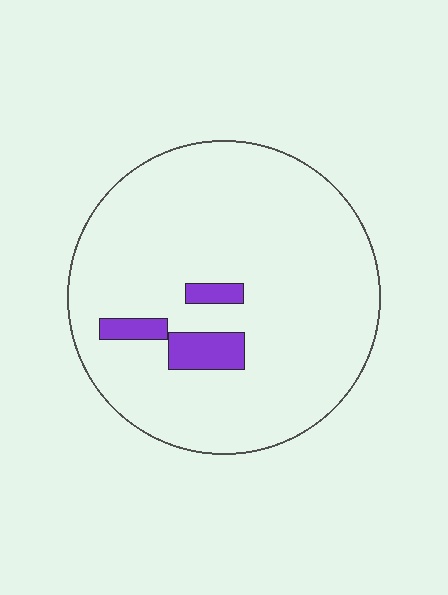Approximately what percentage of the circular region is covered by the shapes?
Approximately 5%.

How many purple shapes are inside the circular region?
3.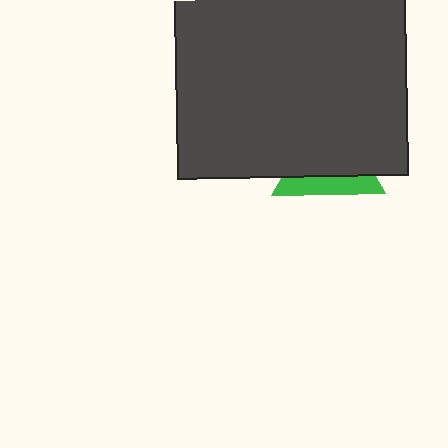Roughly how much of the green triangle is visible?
A small part of it is visible (roughly 33%).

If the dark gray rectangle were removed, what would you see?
You would see the complete green triangle.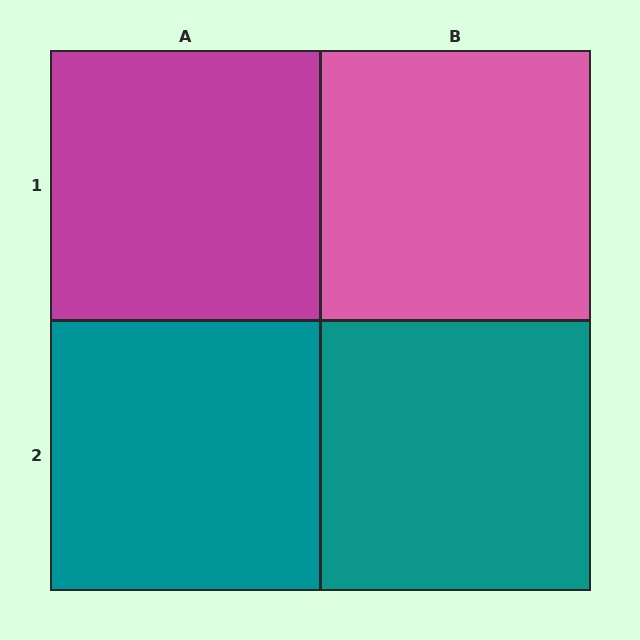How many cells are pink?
1 cell is pink.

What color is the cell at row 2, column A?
Teal.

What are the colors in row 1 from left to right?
Magenta, pink.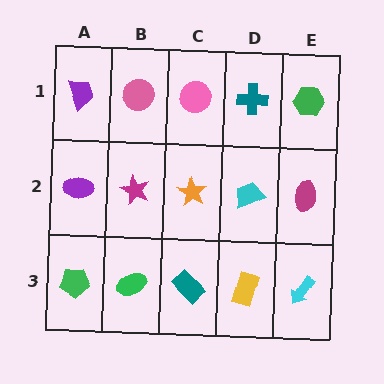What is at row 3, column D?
A yellow rectangle.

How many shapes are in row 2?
5 shapes.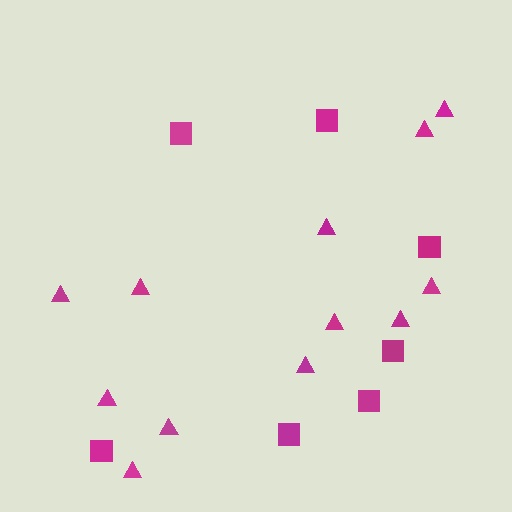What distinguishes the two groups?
There are 2 groups: one group of squares (7) and one group of triangles (12).